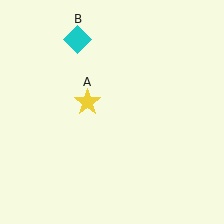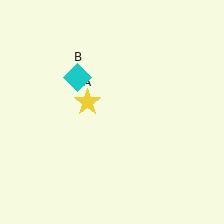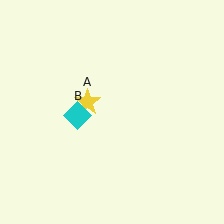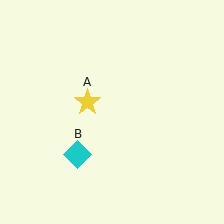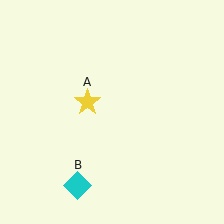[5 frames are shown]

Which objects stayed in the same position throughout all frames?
Yellow star (object A) remained stationary.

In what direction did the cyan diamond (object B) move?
The cyan diamond (object B) moved down.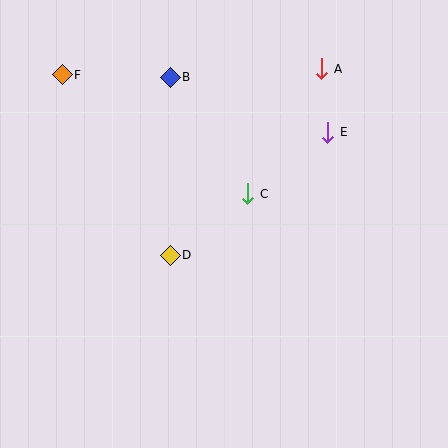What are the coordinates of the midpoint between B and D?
The midpoint between B and D is at (170, 166).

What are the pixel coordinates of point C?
Point C is at (248, 194).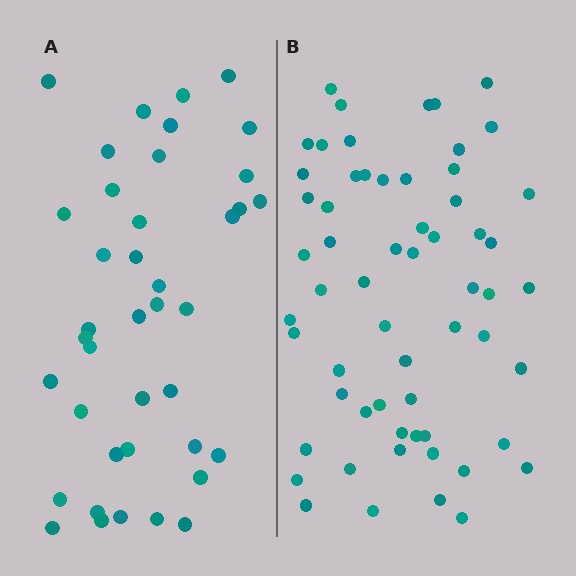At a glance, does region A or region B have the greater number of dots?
Region B (the right region) has more dots.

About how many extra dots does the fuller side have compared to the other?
Region B has approximately 20 more dots than region A.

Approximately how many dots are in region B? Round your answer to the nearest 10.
About 60 dots.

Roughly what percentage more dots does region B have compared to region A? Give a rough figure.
About 50% more.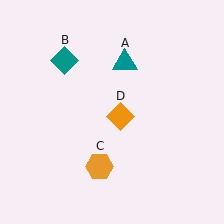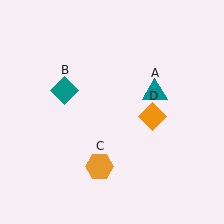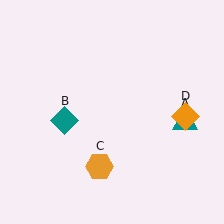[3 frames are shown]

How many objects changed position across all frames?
3 objects changed position: teal triangle (object A), teal diamond (object B), orange diamond (object D).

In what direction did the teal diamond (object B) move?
The teal diamond (object B) moved down.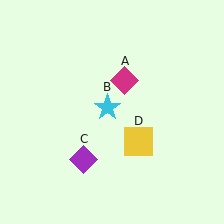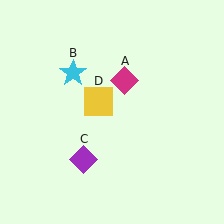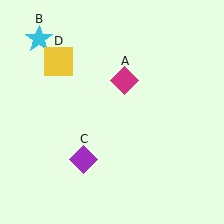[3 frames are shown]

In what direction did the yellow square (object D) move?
The yellow square (object D) moved up and to the left.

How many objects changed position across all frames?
2 objects changed position: cyan star (object B), yellow square (object D).